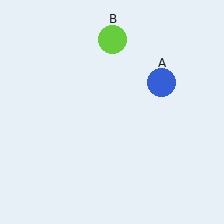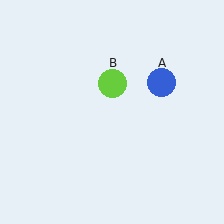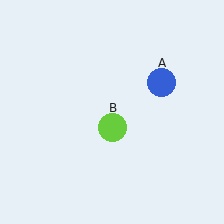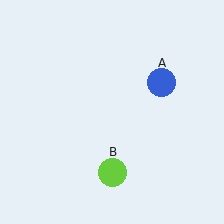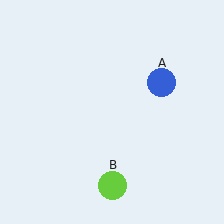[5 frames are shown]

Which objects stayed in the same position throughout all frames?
Blue circle (object A) remained stationary.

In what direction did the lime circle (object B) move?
The lime circle (object B) moved down.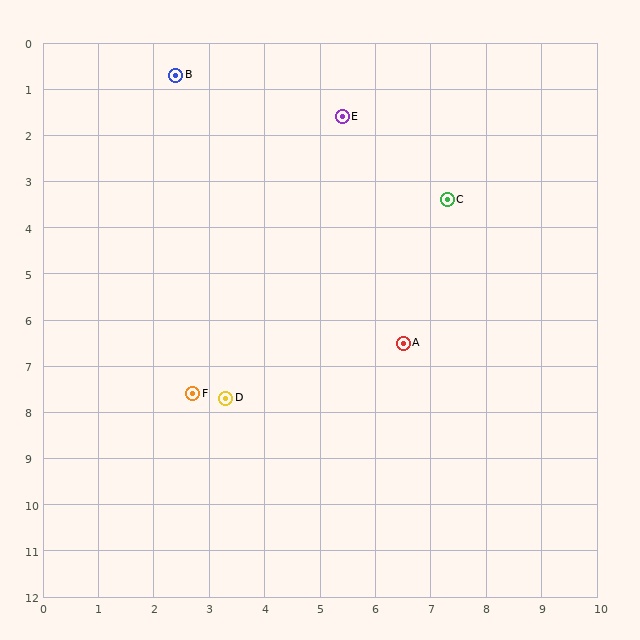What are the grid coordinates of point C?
Point C is at approximately (7.3, 3.4).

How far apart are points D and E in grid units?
Points D and E are about 6.5 grid units apart.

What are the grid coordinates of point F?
Point F is at approximately (2.7, 7.6).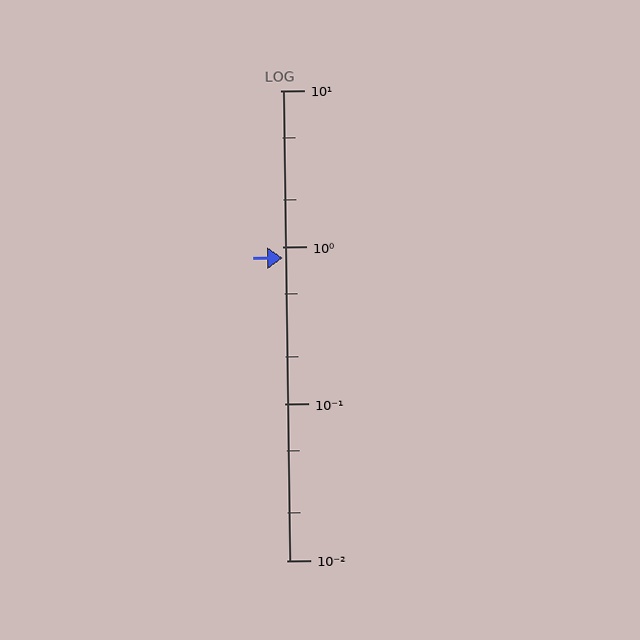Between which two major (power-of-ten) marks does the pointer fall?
The pointer is between 0.1 and 1.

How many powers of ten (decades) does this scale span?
The scale spans 3 decades, from 0.01 to 10.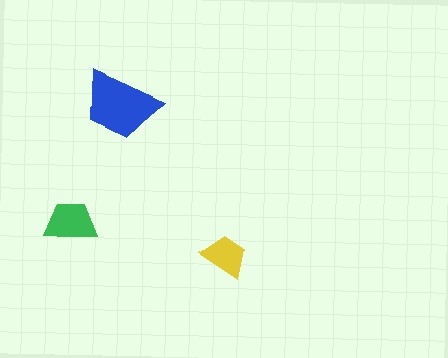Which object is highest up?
The blue trapezoid is topmost.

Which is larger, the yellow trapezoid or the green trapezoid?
The green one.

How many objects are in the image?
There are 3 objects in the image.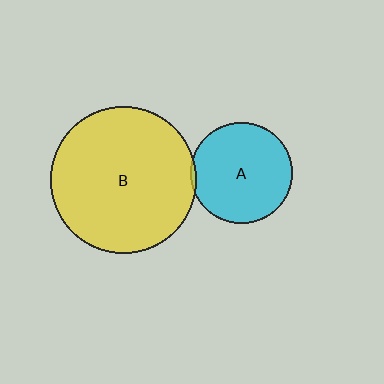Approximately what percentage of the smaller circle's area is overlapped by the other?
Approximately 5%.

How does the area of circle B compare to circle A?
Approximately 2.1 times.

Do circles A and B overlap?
Yes.